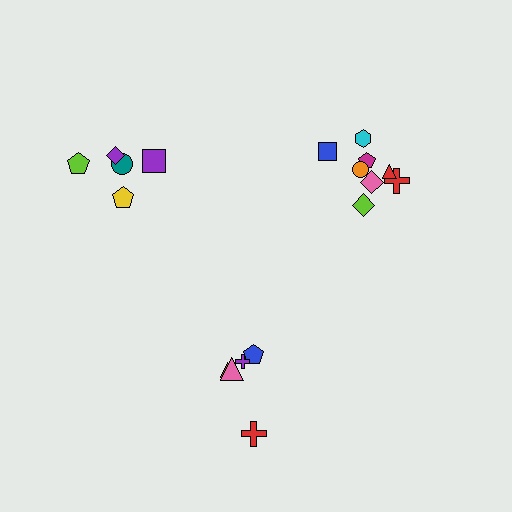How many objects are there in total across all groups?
There are 18 objects.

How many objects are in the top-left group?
There are 5 objects.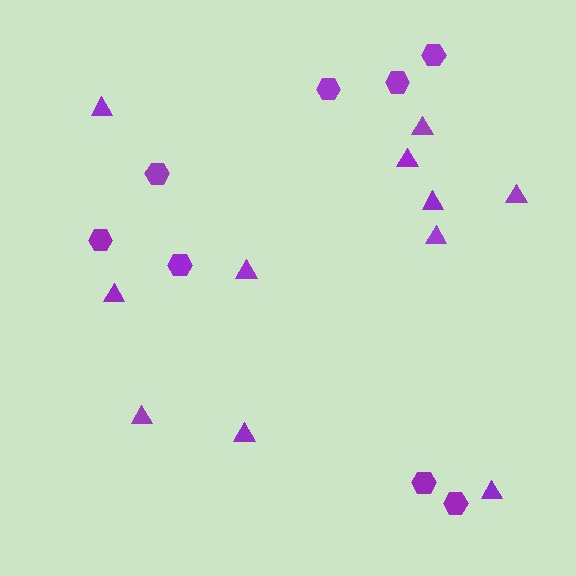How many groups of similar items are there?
There are 2 groups: one group of hexagons (8) and one group of triangles (11).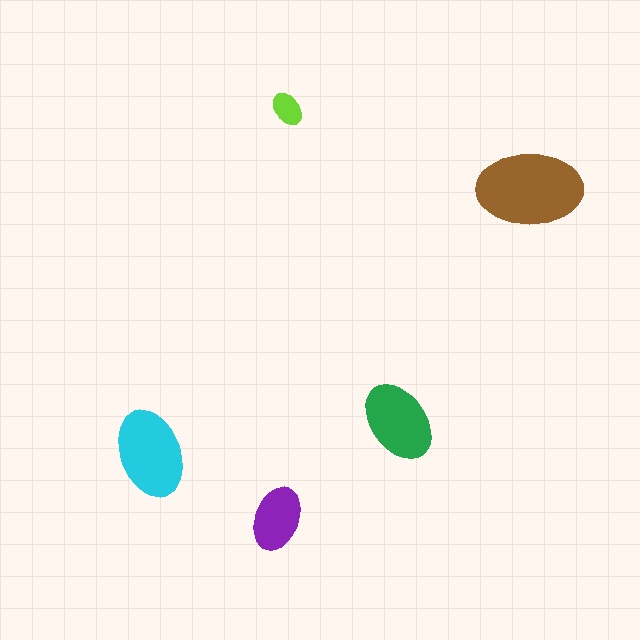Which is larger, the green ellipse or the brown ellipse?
The brown one.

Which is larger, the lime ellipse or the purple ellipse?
The purple one.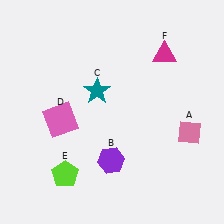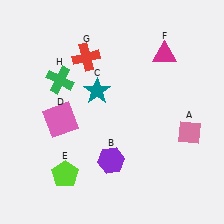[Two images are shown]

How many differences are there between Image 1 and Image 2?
There are 2 differences between the two images.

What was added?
A red cross (G), a green cross (H) were added in Image 2.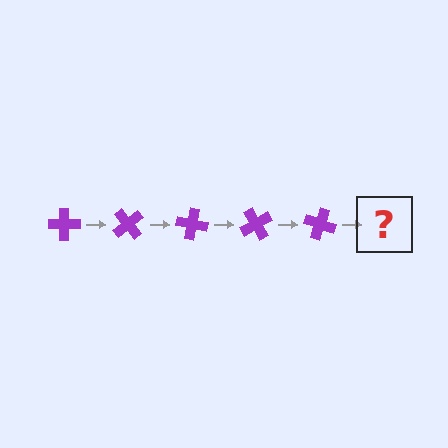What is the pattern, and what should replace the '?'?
The pattern is that the cross rotates 50 degrees each step. The '?' should be a purple cross rotated 250 degrees.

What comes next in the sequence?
The next element should be a purple cross rotated 250 degrees.